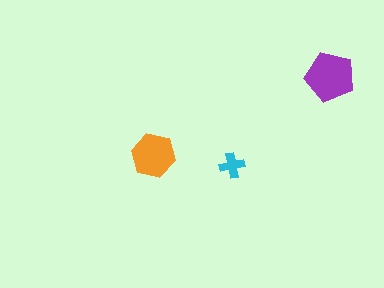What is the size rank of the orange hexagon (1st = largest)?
2nd.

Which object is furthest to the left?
The orange hexagon is leftmost.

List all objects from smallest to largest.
The cyan cross, the orange hexagon, the purple pentagon.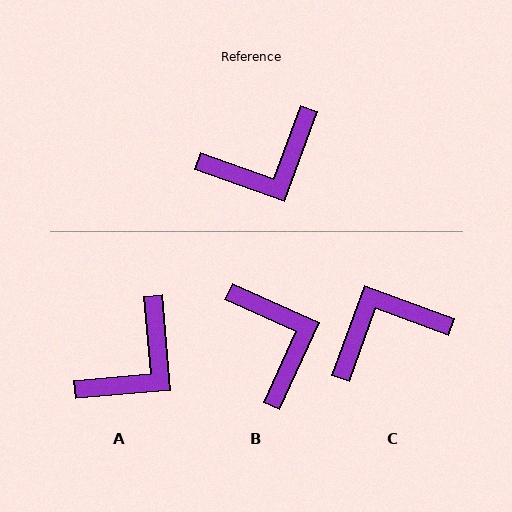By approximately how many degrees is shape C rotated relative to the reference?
Approximately 180 degrees counter-clockwise.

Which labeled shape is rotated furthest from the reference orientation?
C, about 180 degrees away.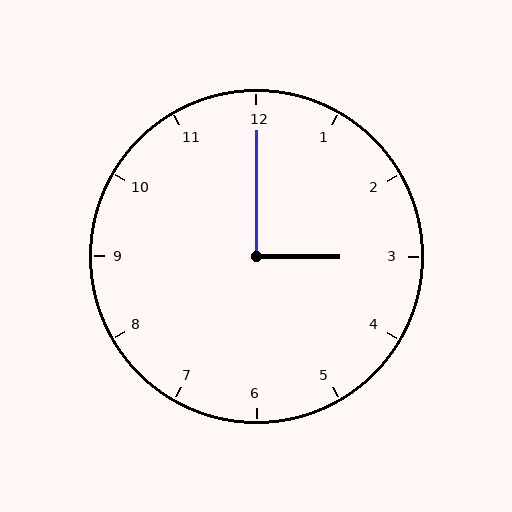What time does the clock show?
3:00.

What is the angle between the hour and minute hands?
Approximately 90 degrees.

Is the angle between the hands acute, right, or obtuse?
It is right.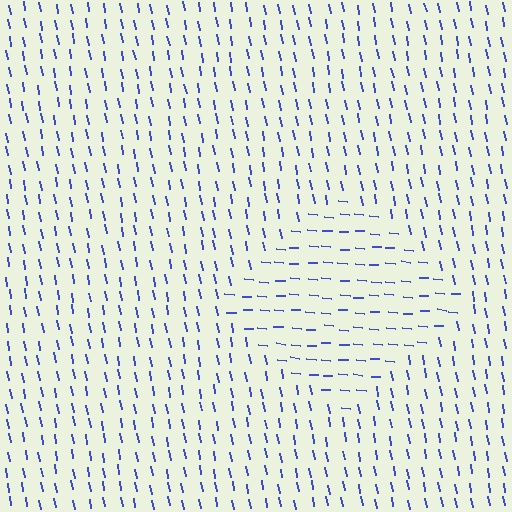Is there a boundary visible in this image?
Yes, there is a texture boundary formed by a change in line orientation.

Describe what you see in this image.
The image is filled with small blue line segments. A diamond region in the image has lines oriented differently from the surrounding lines, creating a visible texture boundary.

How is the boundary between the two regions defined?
The boundary is defined purely by a change in line orientation (approximately 75 degrees difference). All lines are the same color and thickness.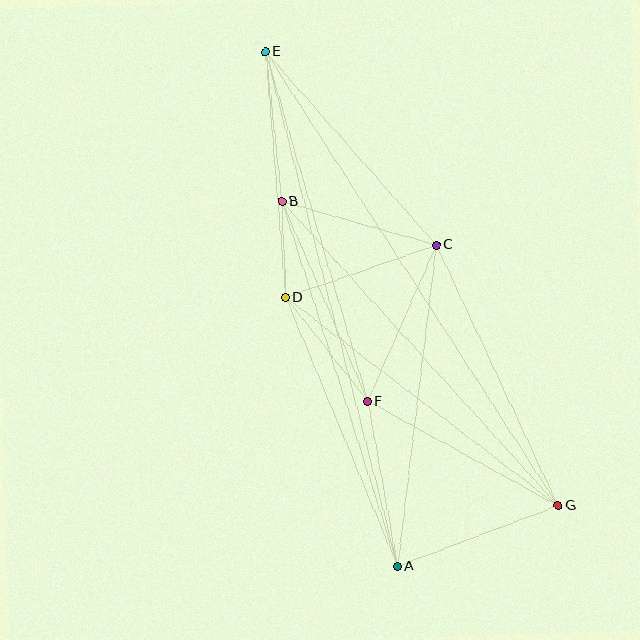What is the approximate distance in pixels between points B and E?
The distance between B and E is approximately 151 pixels.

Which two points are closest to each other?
Points B and D are closest to each other.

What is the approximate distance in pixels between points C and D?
The distance between C and D is approximately 159 pixels.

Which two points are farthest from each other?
Points E and G are farthest from each other.